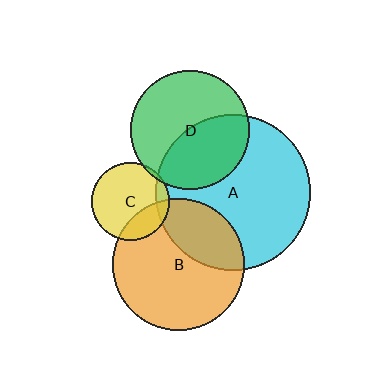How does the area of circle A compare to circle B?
Approximately 1.4 times.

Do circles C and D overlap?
Yes.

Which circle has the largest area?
Circle A (cyan).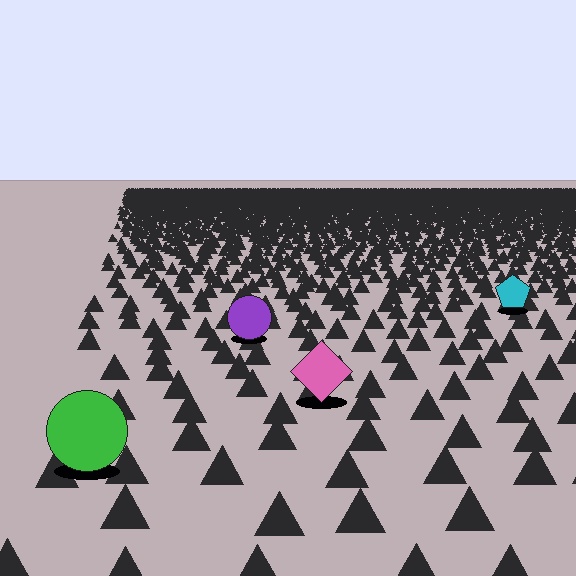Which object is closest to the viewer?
The green circle is closest. The texture marks near it are larger and more spread out.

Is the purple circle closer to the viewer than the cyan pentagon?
Yes. The purple circle is closer — you can tell from the texture gradient: the ground texture is coarser near it.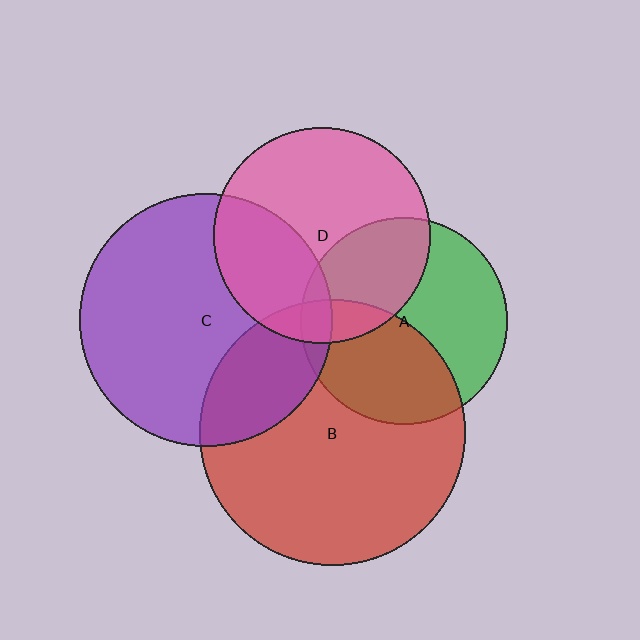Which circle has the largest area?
Circle B (red).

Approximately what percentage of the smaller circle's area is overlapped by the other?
Approximately 25%.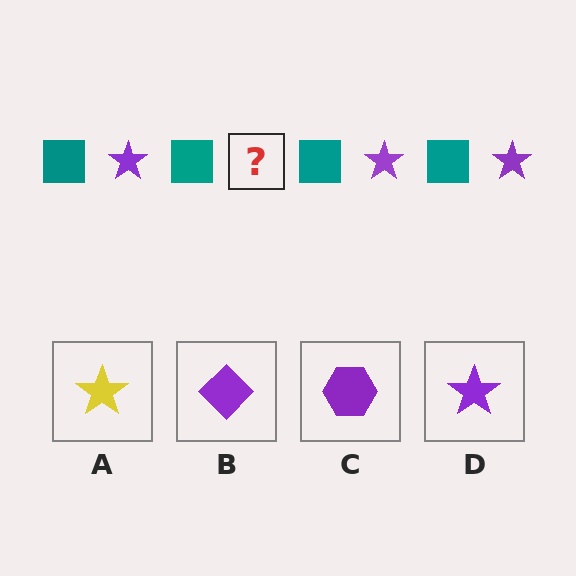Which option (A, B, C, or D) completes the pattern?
D.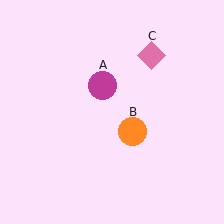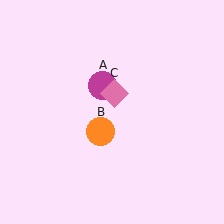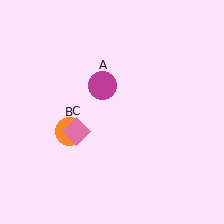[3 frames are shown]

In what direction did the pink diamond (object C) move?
The pink diamond (object C) moved down and to the left.